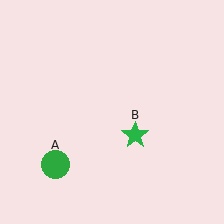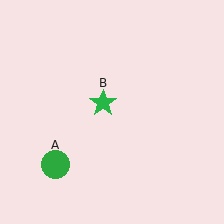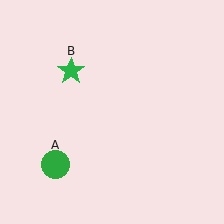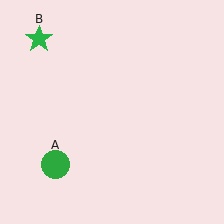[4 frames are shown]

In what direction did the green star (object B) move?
The green star (object B) moved up and to the left.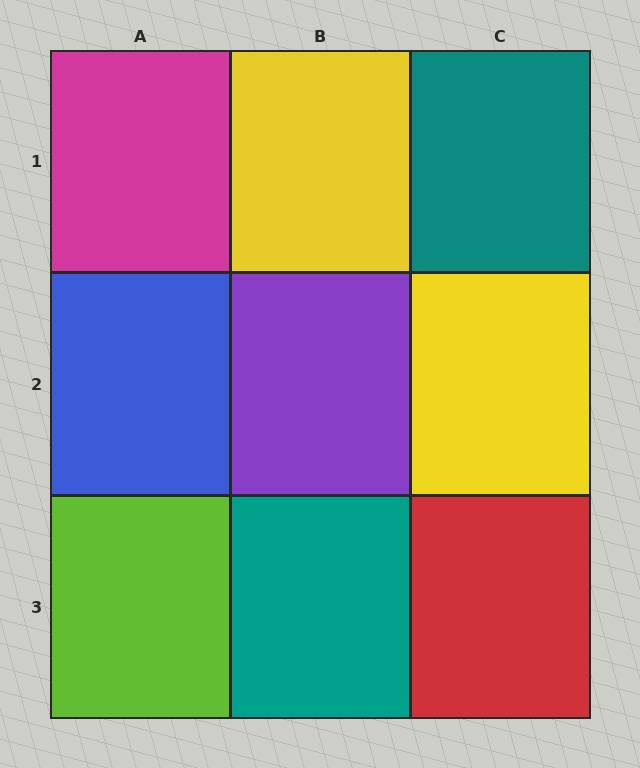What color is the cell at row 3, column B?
Teal.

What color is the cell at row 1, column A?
Magenta.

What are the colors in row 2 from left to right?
Blue, purple, yellow.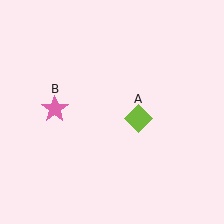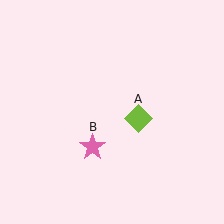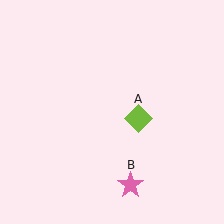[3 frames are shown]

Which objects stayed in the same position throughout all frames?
Lime diamond (object A) remained stationary.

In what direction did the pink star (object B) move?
The pink star (object B) moved down and to the right.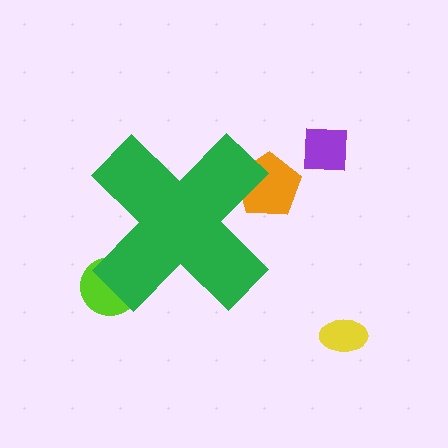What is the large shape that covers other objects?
A green cross.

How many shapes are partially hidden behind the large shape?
2 shapes are partially hidden.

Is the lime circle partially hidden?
Yes, the lime circle is partially hidden behind the green cross.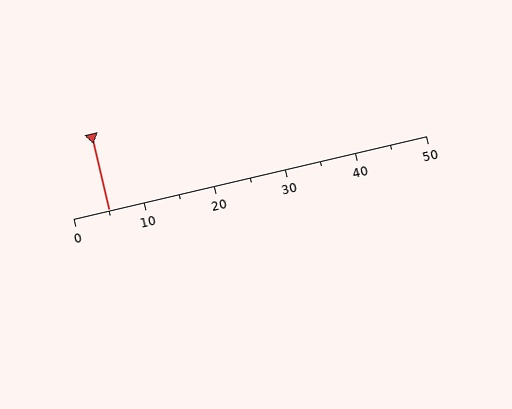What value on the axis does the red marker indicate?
The marker indicates approximately 5.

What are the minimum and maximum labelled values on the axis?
The axis runs from 0 to 50.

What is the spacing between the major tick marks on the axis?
The major ticks are spaced 10 apart.